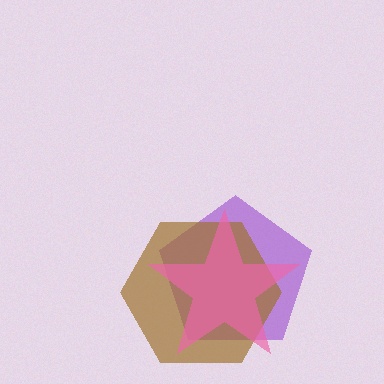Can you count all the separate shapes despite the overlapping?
Yes, there are 3 separate shapes.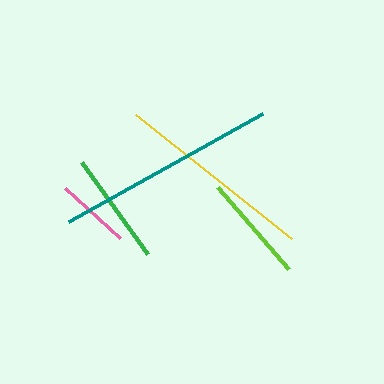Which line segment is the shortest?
The pink line is the shortest at approximately 75 pixels.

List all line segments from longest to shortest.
From longest to shortest: teal, yellow, green, lime, pink.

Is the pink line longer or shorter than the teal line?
The teal line is longer than the pink line.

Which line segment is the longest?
The teal line is the longest at approximately 222 pixels.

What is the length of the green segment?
The green segment is approximately 112 pixels long.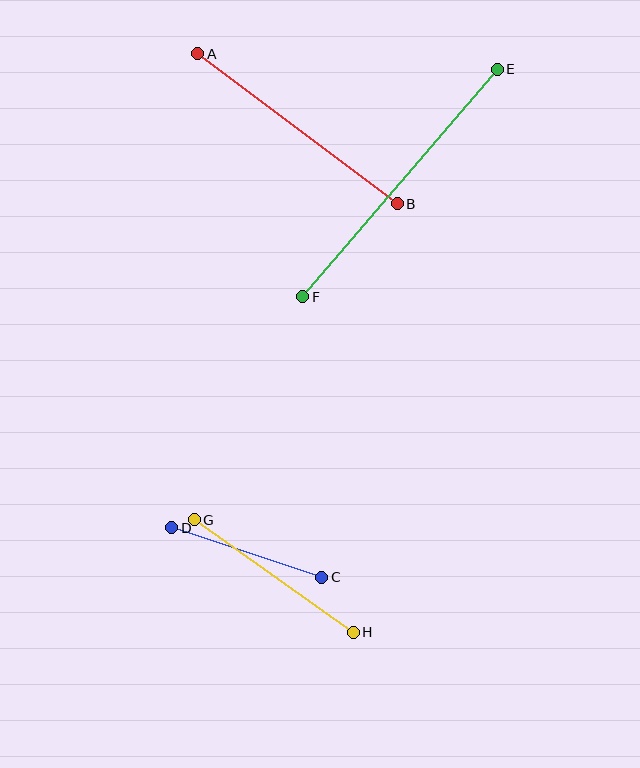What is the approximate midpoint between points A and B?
The midpoint is at approximately (297, 129) pixels.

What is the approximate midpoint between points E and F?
The midpoint is at approximately (400, 183) pixels.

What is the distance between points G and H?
The distance is approximately 195 pixels.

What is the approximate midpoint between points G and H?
The midpoint is at approximately (274, 576) pixels.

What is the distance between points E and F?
The distance is approximately 299 pixels.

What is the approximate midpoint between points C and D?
The midpoint is at approximately (247, 552) pixels.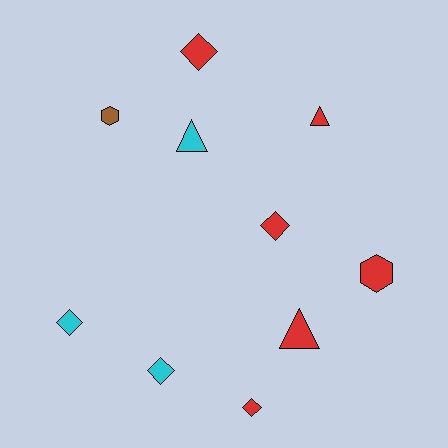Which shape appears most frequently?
Diamond, with 5 objects.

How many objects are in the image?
There are 10 objects.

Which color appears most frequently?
Red, with 6 objects.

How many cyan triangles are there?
There is 1 cyan triangle.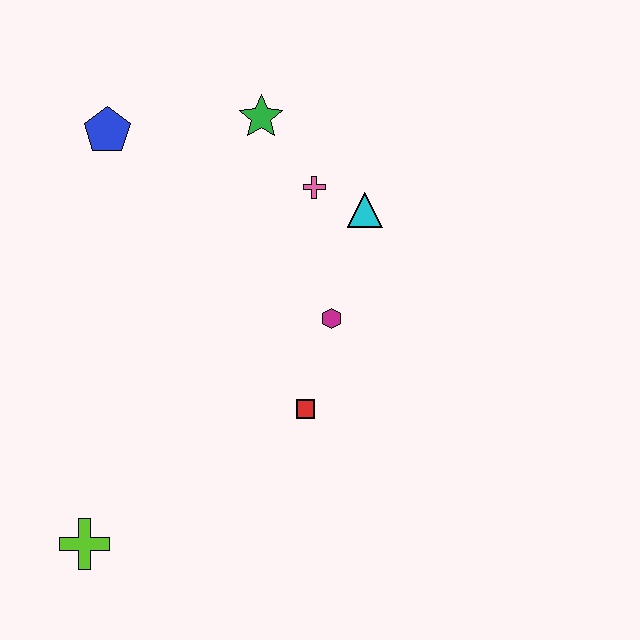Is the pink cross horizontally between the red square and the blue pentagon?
No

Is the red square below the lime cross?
No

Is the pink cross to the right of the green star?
Yes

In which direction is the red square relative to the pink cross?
The red square is below the pink cross.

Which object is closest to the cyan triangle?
The pink cross is closest to the cyan triangle.